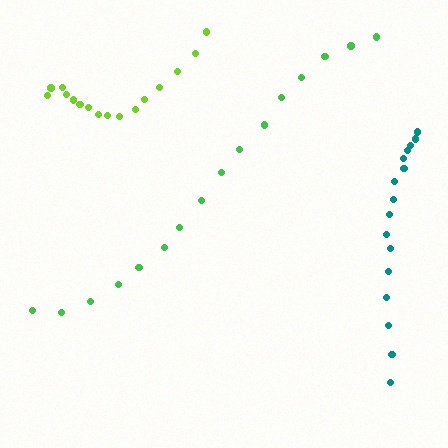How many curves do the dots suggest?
There are 3 distinct paths.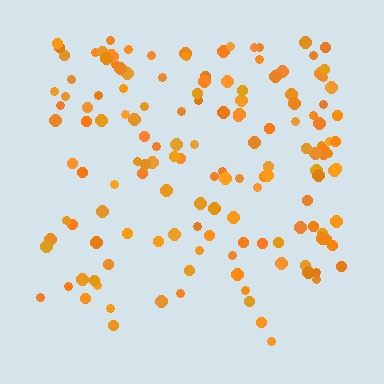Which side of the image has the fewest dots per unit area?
The bottom.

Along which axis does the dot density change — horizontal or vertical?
Vertical.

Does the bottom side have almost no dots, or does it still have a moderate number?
Still a moderate number, just noticeably fewer than the top.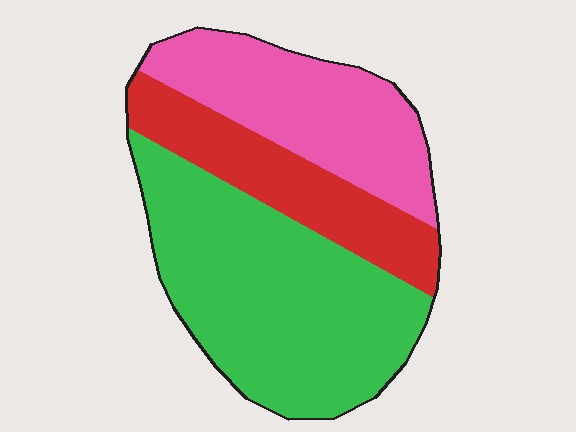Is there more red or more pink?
Pink.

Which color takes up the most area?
Green, at roughly 50%.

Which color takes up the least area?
Red, at roughly 20%.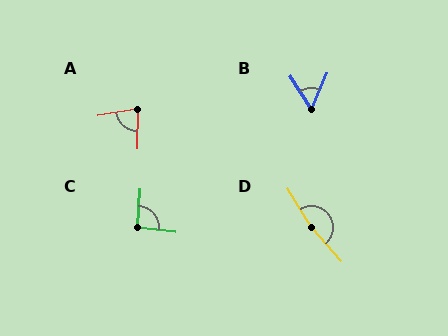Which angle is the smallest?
B, at approximately 55 degrees.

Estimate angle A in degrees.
Approximately 80 degrees.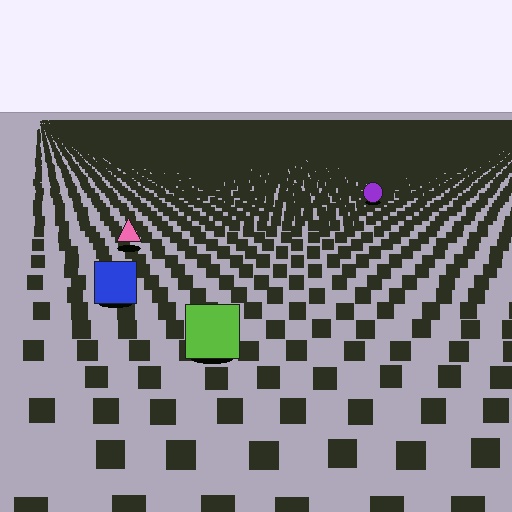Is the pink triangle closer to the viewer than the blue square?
No. The blue square is closer — you can tell from the texture gradient: the ground texture is coarser near it.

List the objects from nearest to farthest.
From nearest to farthest: the lime square, the blue square, the pink triangle, the purple circle.